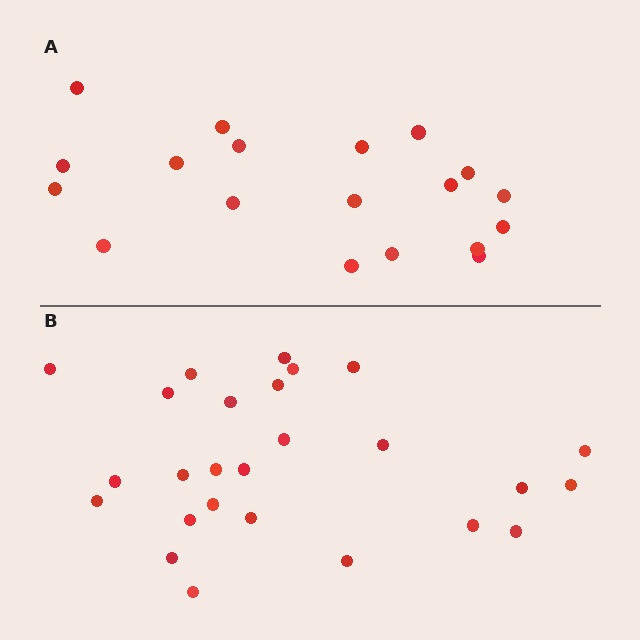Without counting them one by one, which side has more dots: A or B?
Region B (the bottom region) has more dots.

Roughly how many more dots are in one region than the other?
Region B has roughly 8 or so more dots than region A.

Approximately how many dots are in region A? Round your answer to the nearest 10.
About 20 dots. (The exact count is 19, which rounds to 20.)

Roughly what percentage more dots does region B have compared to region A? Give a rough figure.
About 35% more.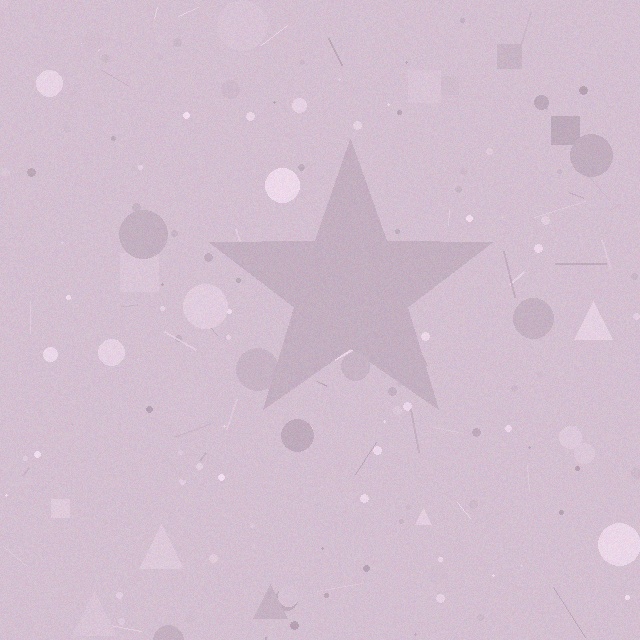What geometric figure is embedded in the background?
A star is embedded in the background.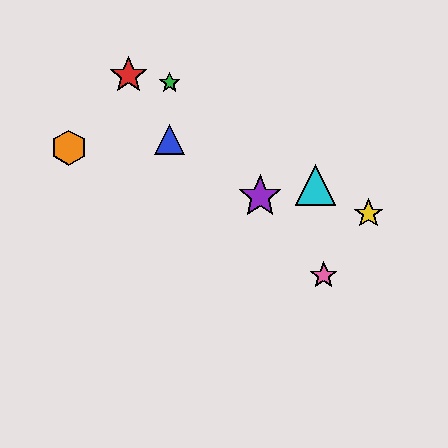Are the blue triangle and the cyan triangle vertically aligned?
No, the blue triangle is at x≈170 and the cyan triangle is at x≈315.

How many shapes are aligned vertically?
2 shapes (the blue triangle, the green star) are aligned vertically.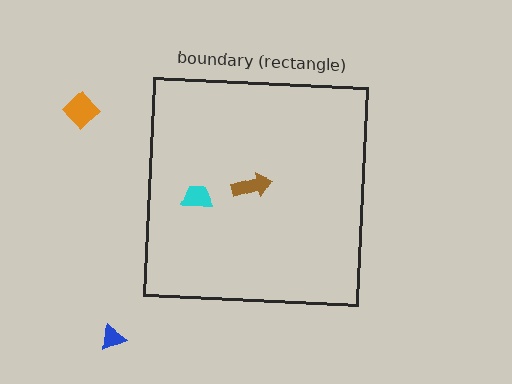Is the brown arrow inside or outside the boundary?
Inside.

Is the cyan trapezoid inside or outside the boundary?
Inside.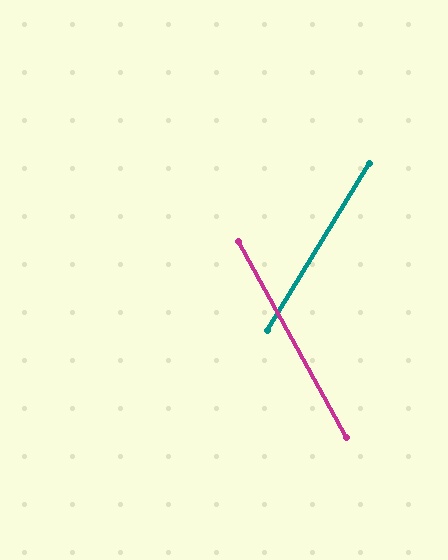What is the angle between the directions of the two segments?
Approximately 60 degrees.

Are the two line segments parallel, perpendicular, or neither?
Neither parallel nor perpendicular — they differ by about 60°.